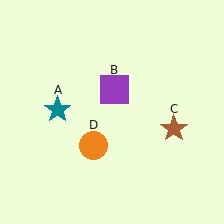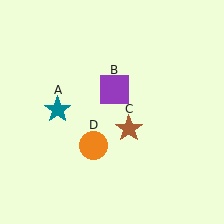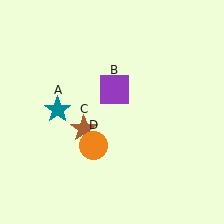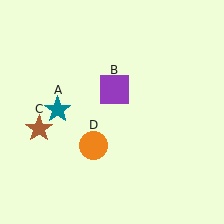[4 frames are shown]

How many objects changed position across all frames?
1 object changed position: brown star (object C).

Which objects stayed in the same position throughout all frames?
Teal star (object A) and purple square (object B) and orange circle (object D) remained stationary.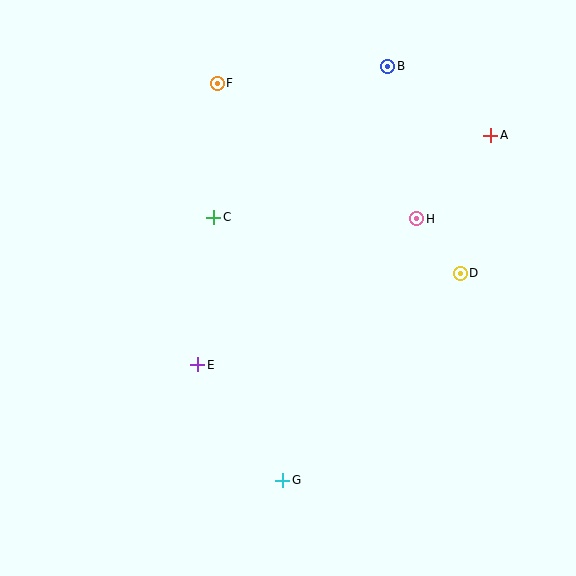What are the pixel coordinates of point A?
Point A is at (491, 135).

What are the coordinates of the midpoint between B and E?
The midpoint between B and E is at (293, 215).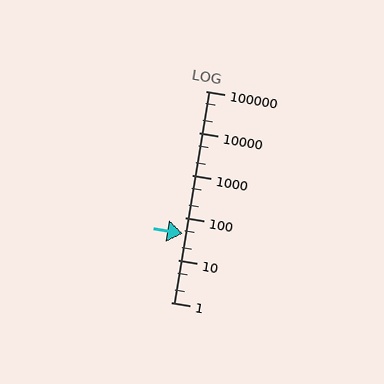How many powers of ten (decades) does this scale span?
The scale spans 5 decades, from 1 to 100000.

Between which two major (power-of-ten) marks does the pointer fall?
The pointer is between 10 and 100.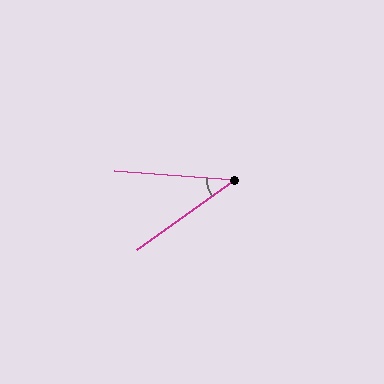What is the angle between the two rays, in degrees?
Approximately 40 degrees.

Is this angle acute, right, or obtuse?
It is acute.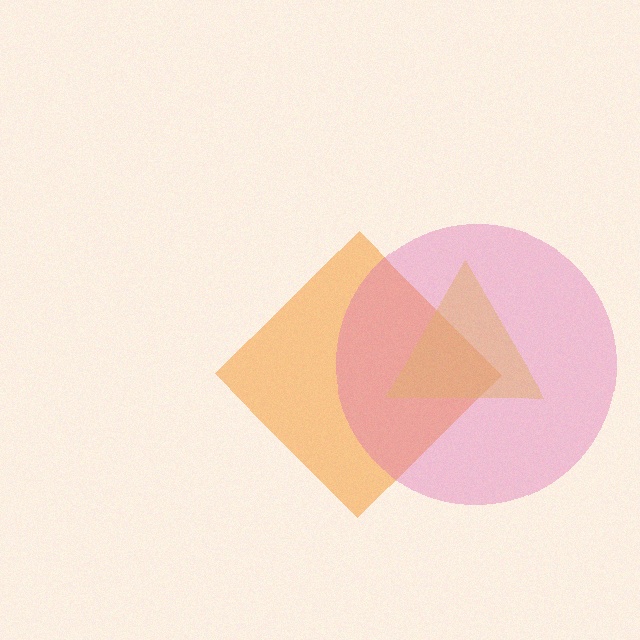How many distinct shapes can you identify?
There are 3 distinct shapes: an orange diamond, a yellow triangle, a pink circle.